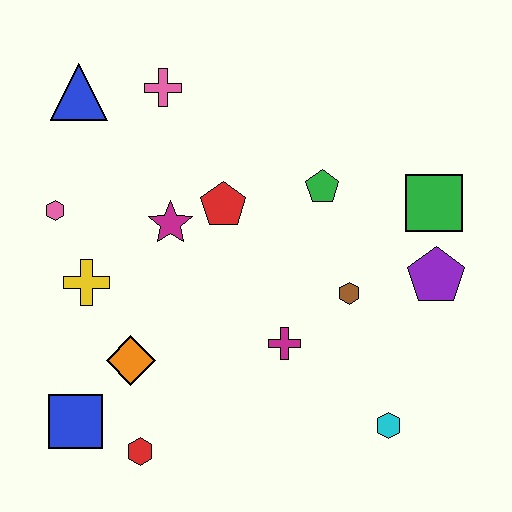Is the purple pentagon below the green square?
Yes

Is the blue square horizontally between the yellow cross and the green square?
No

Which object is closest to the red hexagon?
The blue square is closest to the red hexagon.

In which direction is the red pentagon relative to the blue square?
The red pentagon is above the blue square.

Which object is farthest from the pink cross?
The cyan hexagon is farthest from the pink cross.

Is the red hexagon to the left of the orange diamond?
No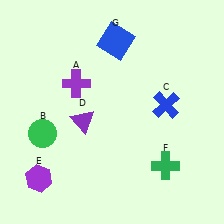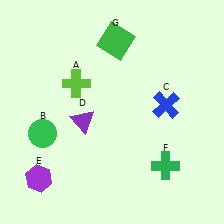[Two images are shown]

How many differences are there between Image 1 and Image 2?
There are 2 differences between the two images.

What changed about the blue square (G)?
In Image 1, G is blue. In Image 2, it changed to green.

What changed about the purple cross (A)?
In Image 1, A is purple. In Image 2, it changed to lime.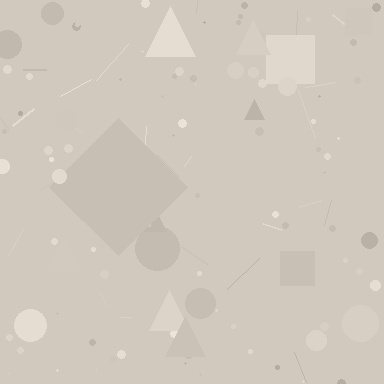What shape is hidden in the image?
A diamond is hidden in the image.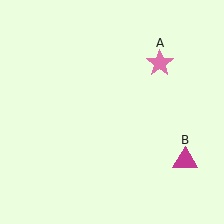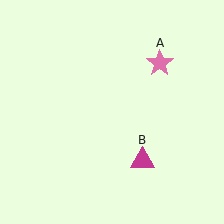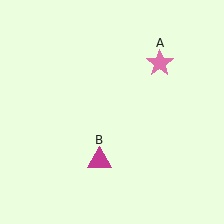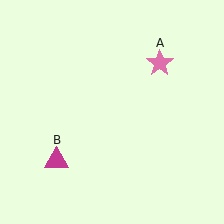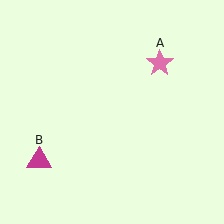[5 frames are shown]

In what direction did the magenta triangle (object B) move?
The magenta triangle (object B) moved left.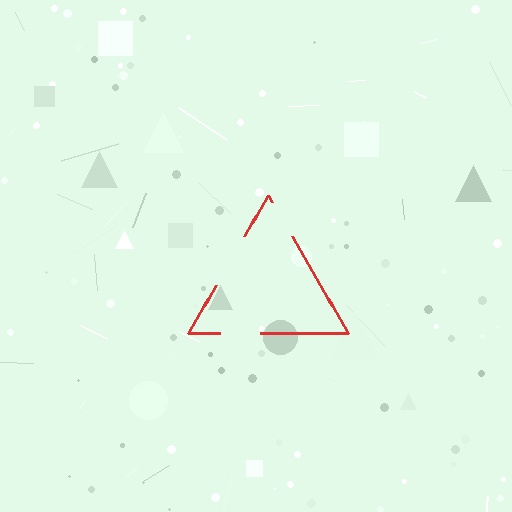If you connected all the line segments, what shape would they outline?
They would outline a triangle.